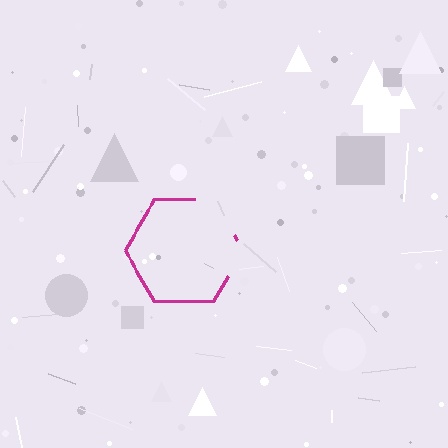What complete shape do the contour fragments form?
The contour fragments form a hexagon.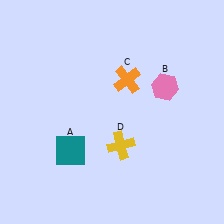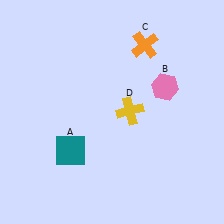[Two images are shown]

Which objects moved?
The objects that moved are: the orange cross (C), the yellow cross (D).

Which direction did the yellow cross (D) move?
The yellow cross (D) moved up.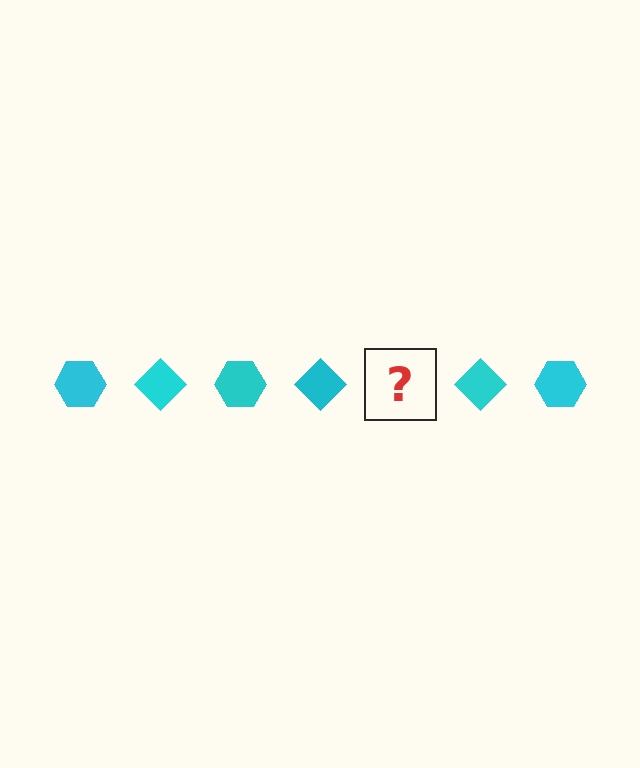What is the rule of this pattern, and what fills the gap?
The rule is that the pattern cycles through hexagon, diamond shapes in cyan. The gap should be filled with a cyan hexagon.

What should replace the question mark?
The question mark should be replaced with a cyan hexagon.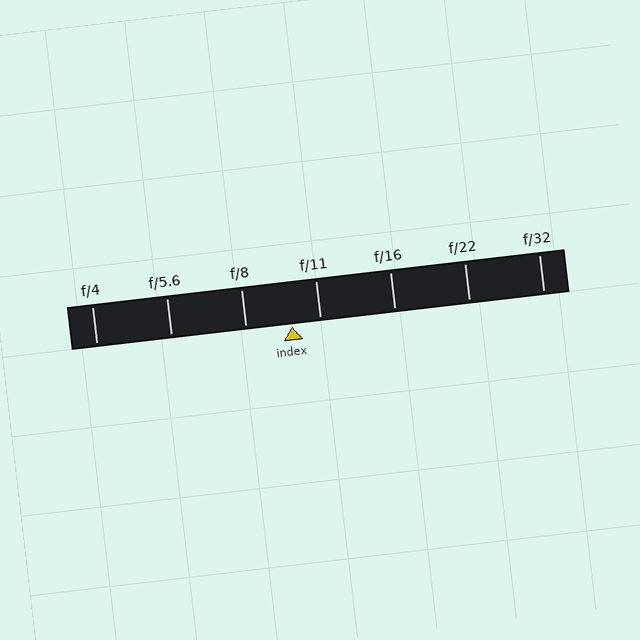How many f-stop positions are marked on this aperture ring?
There are 7 f-stop positions marked.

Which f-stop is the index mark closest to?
The index mark is closest to f/11.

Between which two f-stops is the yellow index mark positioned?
The index mark is between f/8 and f/11.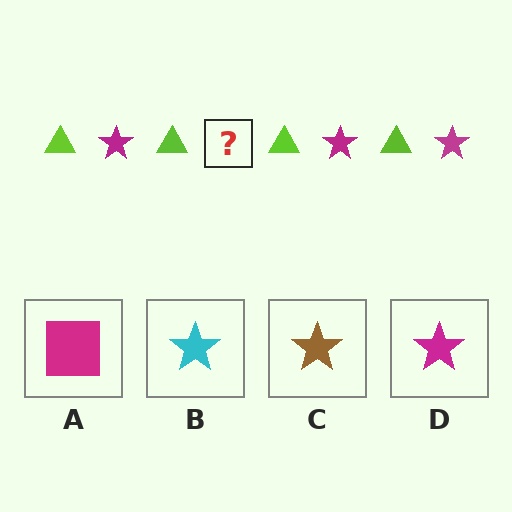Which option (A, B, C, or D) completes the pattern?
D.